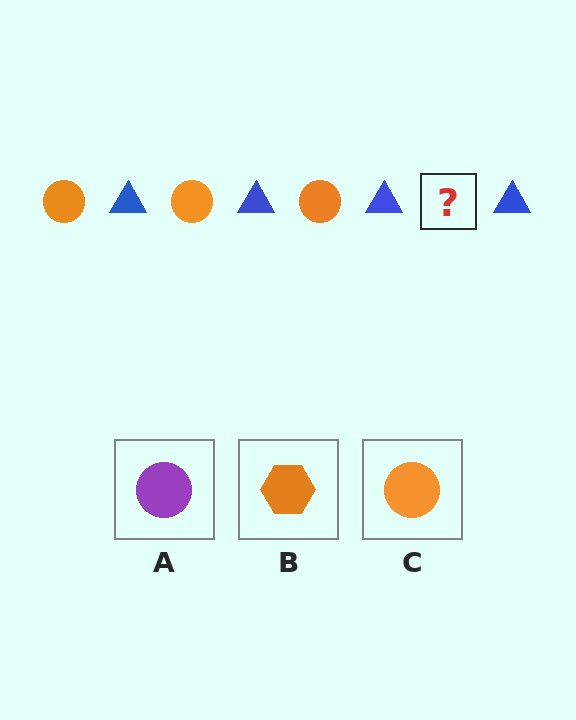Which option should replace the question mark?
Option C.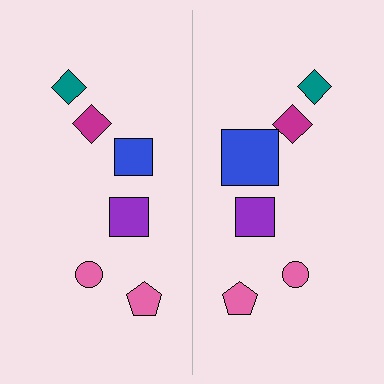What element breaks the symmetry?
The blue square on the right side has a different size than its mirror counterpart.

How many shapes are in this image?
There are 12 shapes in this image.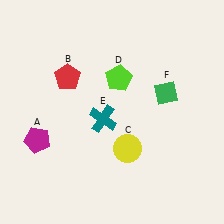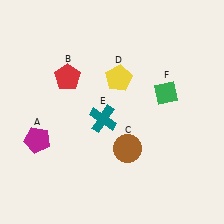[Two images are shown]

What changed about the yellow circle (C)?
In Image 1, C is yellow. In Image 2, it changed to brown.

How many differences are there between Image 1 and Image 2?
There are 2 differences between the two images.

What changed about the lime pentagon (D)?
In Image 1, D is lime. In Image 2, it changed to yellow.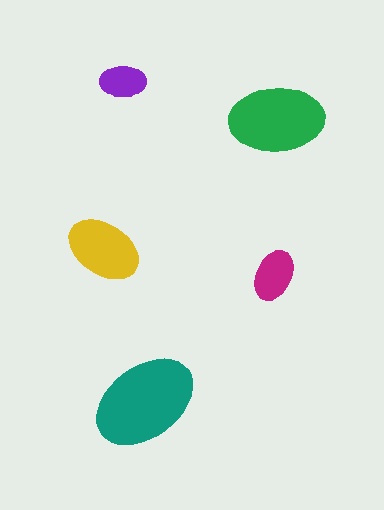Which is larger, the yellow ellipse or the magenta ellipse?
The yellow one.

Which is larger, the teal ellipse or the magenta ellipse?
The teal one.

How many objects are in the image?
There are 5 objects in the image.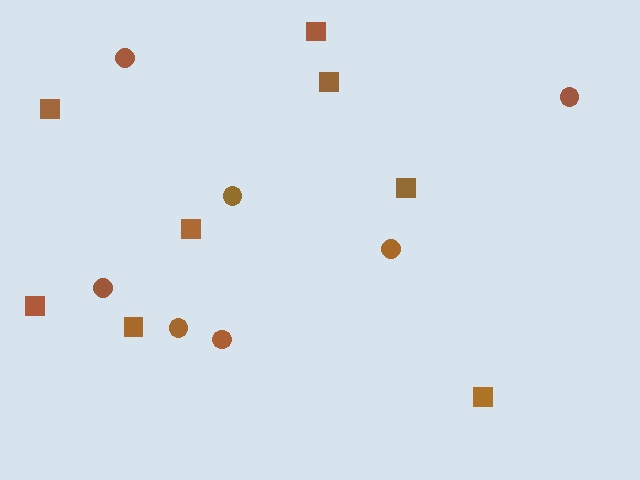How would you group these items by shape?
There are 2 groups: one group of squares (8) and one group of circles (7).